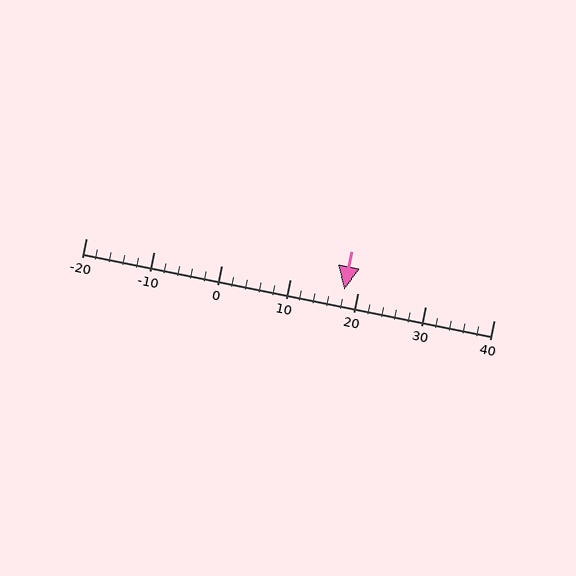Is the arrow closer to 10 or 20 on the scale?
The arrow is closer to 20.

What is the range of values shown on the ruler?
The ruler shows values from -20 to 40.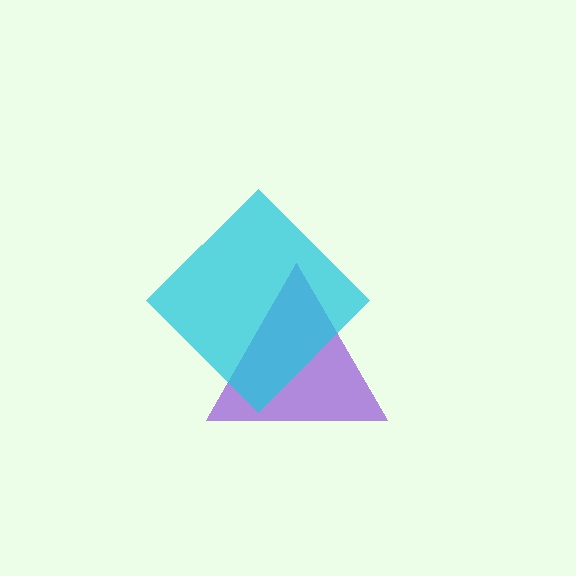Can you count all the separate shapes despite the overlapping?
Yes, there are 2 separate shapes.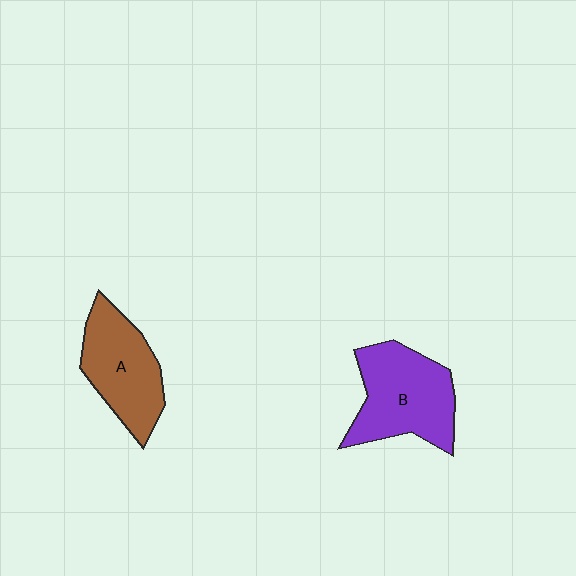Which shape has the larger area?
Shape B (purple).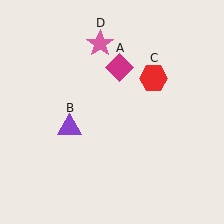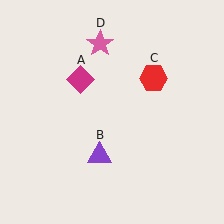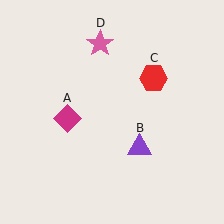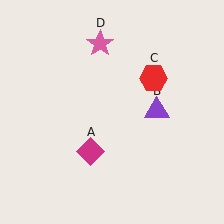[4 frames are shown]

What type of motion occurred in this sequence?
The magenta diamond (object A), purple triangle (object B) rotated counterclockwise around the center of the scene.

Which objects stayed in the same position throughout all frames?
Red hexagon (object C) and pink star (object D) remained stationary.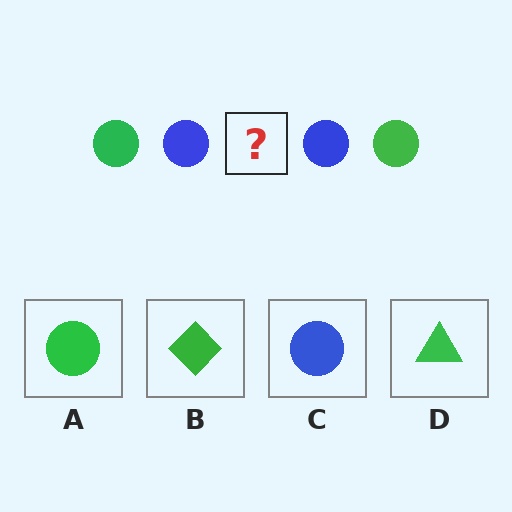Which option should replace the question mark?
Option A.